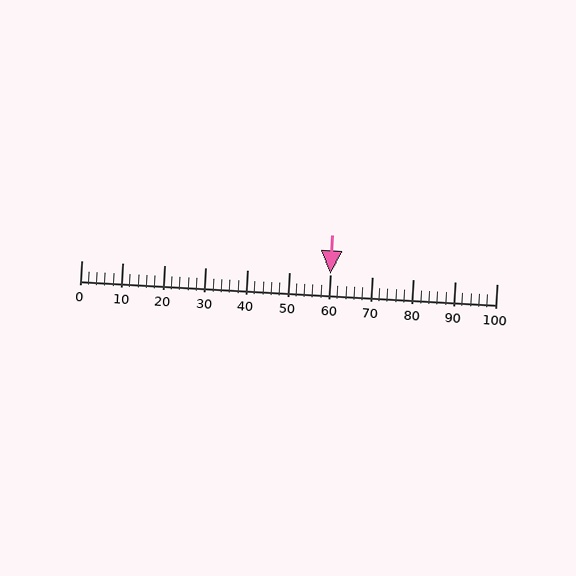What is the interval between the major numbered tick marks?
The major tick marks are spaced 10 units apart.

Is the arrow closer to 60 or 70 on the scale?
The arrow is closer to 60.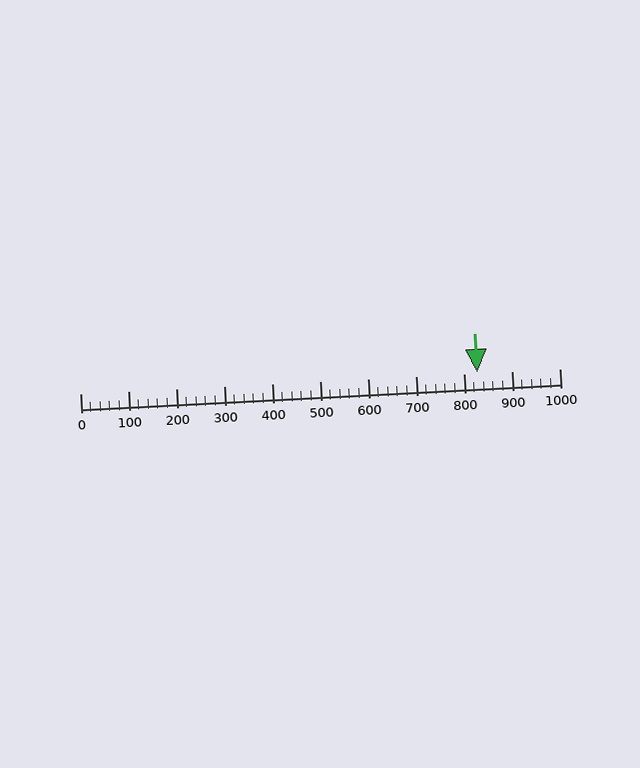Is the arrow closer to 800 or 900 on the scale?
The arrow is closer to 800.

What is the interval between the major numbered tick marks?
The major tick marks are spaced 100 units apart.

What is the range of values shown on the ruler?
The ruler shows values from 0 to 1000.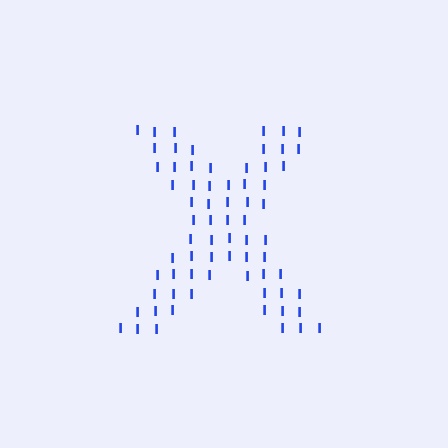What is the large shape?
The large shape is the letter X.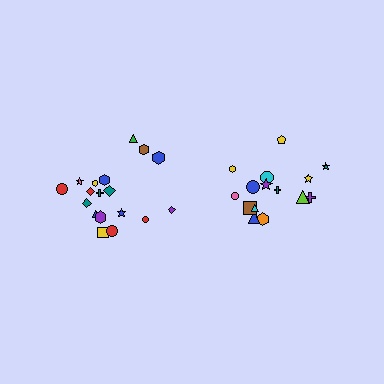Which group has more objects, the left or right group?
The left group.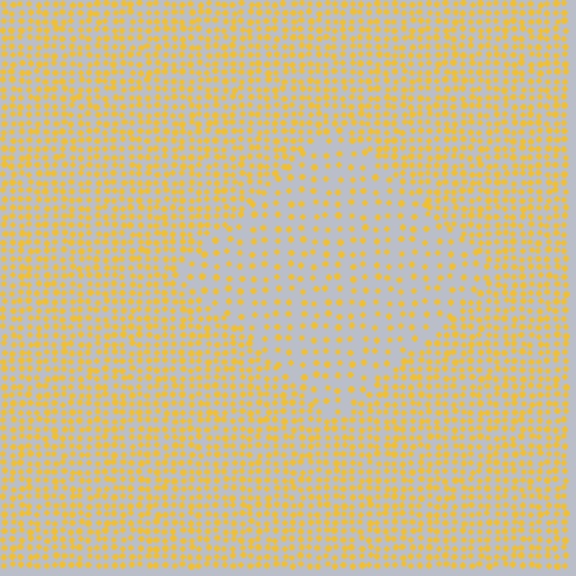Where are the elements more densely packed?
The elements are more densely packed outside the diamond boundary.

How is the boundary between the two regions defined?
The boundary is defined by a change in element density (approximately 2.1x ratio). All elements are the same color, size, and shape.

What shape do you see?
I see a diamond.